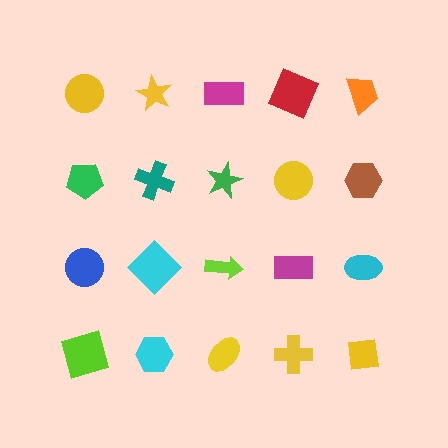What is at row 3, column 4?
A magenta rectangle.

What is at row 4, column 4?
A yellow cross.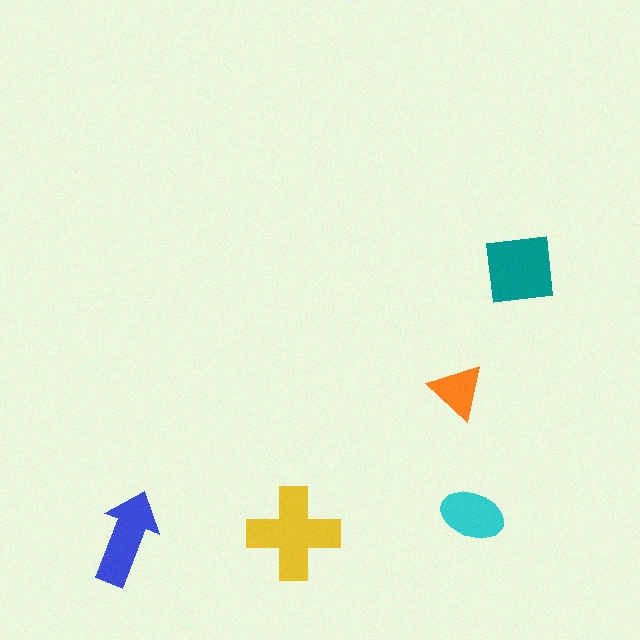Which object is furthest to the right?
The teal square is rightmost.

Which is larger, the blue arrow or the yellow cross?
The yellow cross.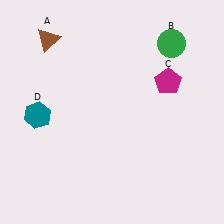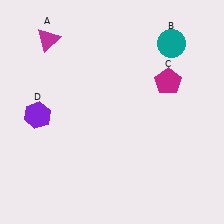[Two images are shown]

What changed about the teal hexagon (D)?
In Image 1, D is teal. In Image 2, it changed to purple.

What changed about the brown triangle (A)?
In Image 1, A is brown. In Image 2, it changed to magenta.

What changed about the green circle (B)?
In Image 1, B is green. In Image 2, it changed to teal.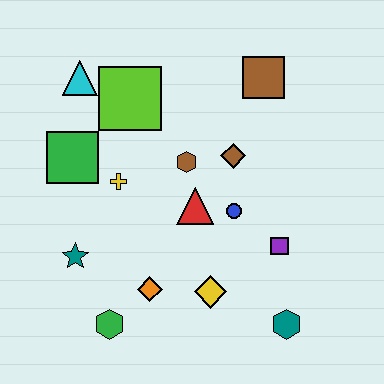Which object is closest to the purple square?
The blue circle is closest to the purple square.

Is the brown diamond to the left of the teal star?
No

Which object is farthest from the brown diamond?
The green hexagon is farthest from the brown diamond.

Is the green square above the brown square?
No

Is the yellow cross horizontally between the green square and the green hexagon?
No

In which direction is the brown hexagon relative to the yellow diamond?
The brown hexagon is above the yellow diamond.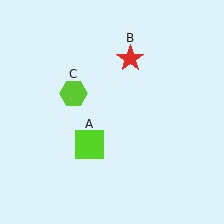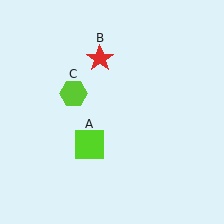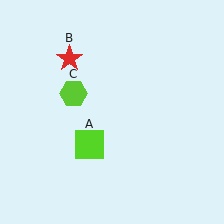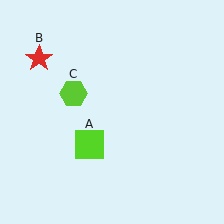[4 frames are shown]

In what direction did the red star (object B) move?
The red star (object B) moved left.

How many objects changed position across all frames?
1 object changed position: red star (object B).